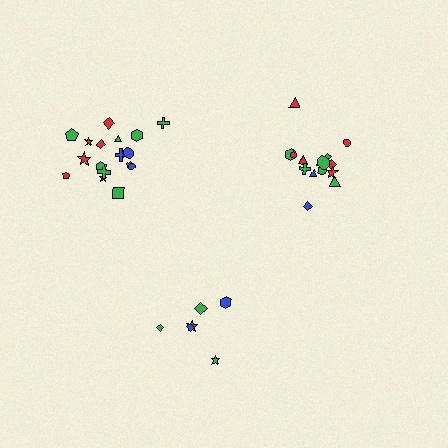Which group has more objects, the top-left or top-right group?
The top-left group.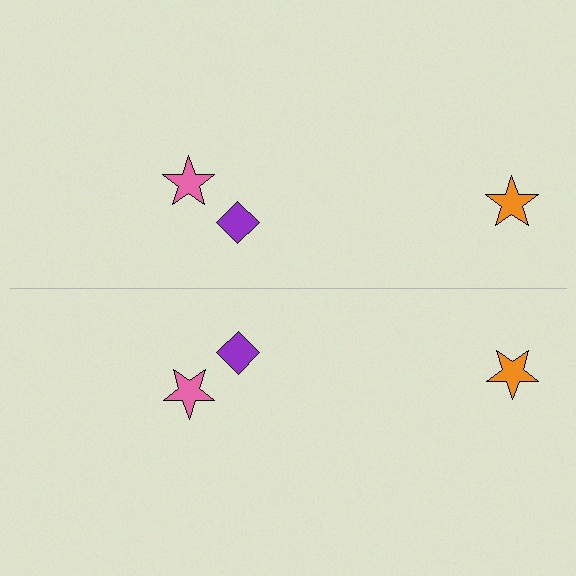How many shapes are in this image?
There are 6 shapes in this image.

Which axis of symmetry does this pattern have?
The pattern has a horizontal axis of symmetry running through the center of the image.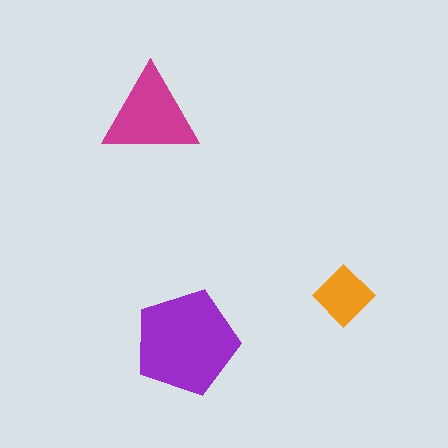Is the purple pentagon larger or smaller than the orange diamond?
Larger.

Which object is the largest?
The purple pentagon.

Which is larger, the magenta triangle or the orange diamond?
The magenta triangle.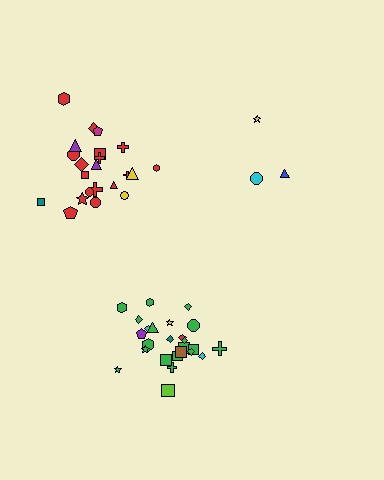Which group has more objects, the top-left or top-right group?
The top-left group.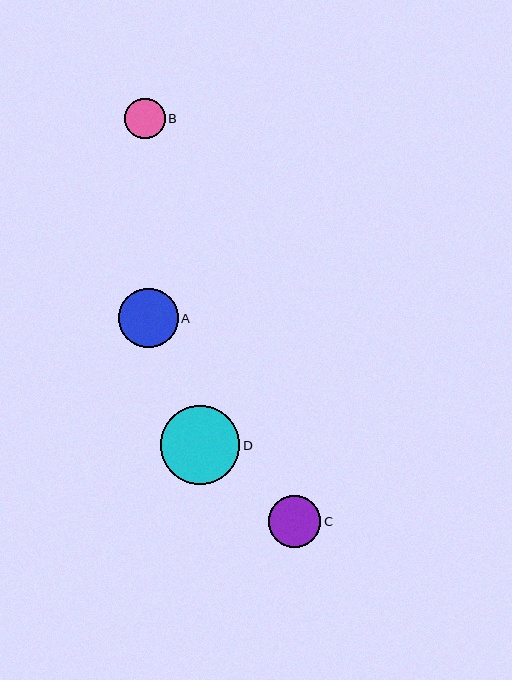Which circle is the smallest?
Circle B is the smallest with a size of approximately 40 pixels.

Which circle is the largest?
Circle D is the largest with a size of approximately 80 pixels.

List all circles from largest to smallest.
From largest to smallest: D, A, C, B.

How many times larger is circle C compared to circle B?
Circle C is approximately 1.3 times the size of circle B.